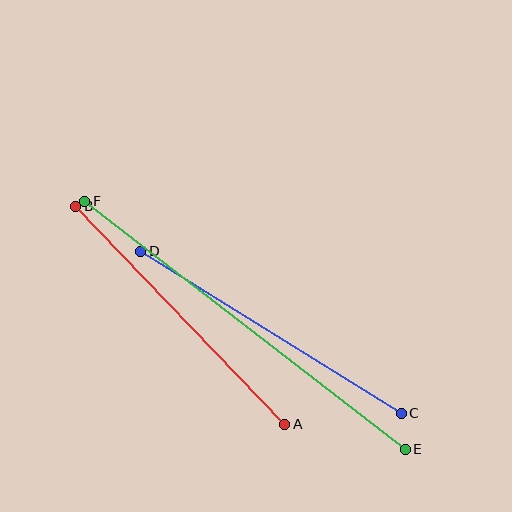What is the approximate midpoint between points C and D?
The midpoint is at approximately (271, 332) pixels.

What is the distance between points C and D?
The distance is approximately 307 pixels.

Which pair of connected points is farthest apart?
Points E and F are farthest apart.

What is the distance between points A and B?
The distance is approximately 302 pixels.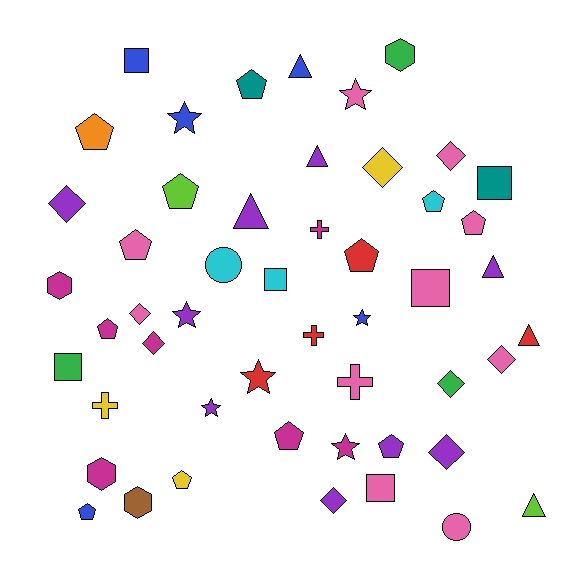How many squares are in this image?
There are 6 squares.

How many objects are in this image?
There are 50 objects.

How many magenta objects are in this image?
There are 7 magenta objects.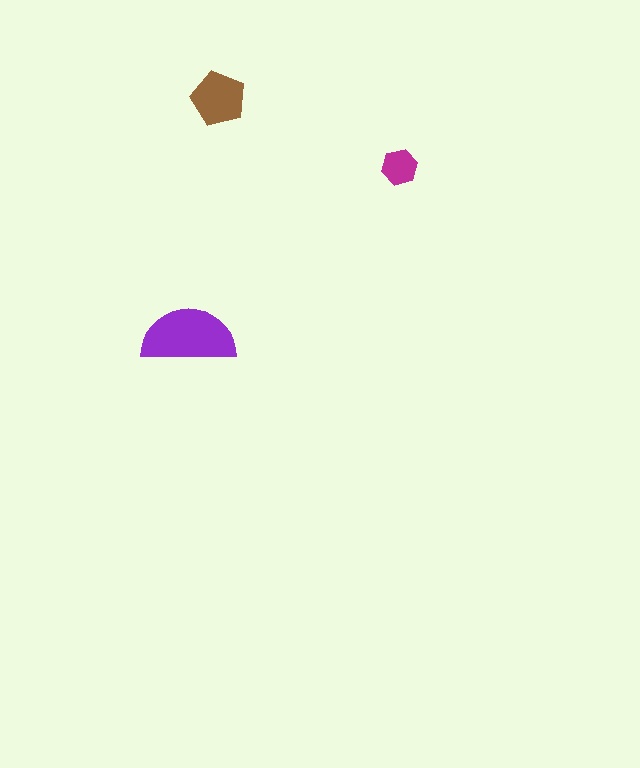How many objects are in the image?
There are 3 objects in the image.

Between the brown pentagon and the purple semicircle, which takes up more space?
The purple semicircle.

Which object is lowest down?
The purple semicircle is bottommost.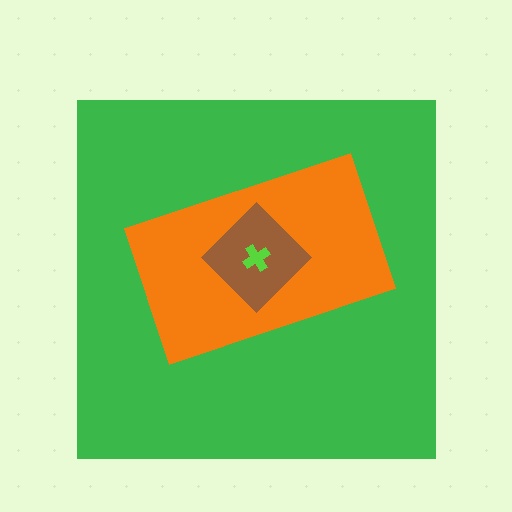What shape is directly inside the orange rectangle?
The brown diamond.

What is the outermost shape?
The green square.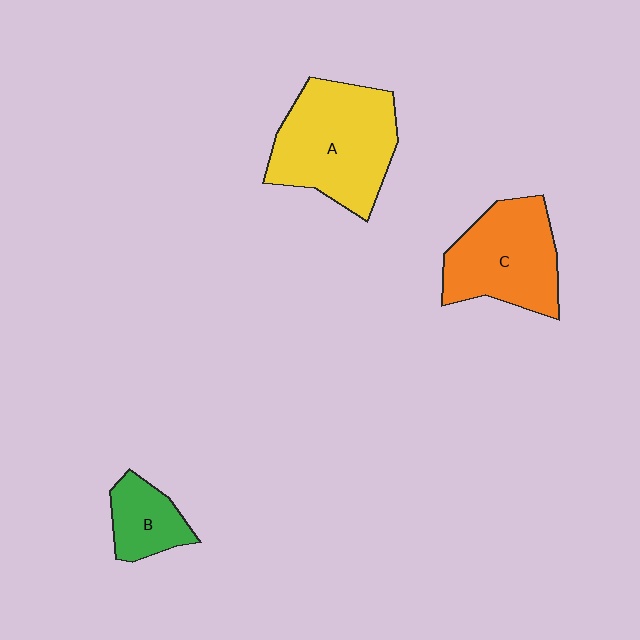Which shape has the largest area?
Shape A (yellow).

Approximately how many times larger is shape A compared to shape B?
Approximately 2.5 times.